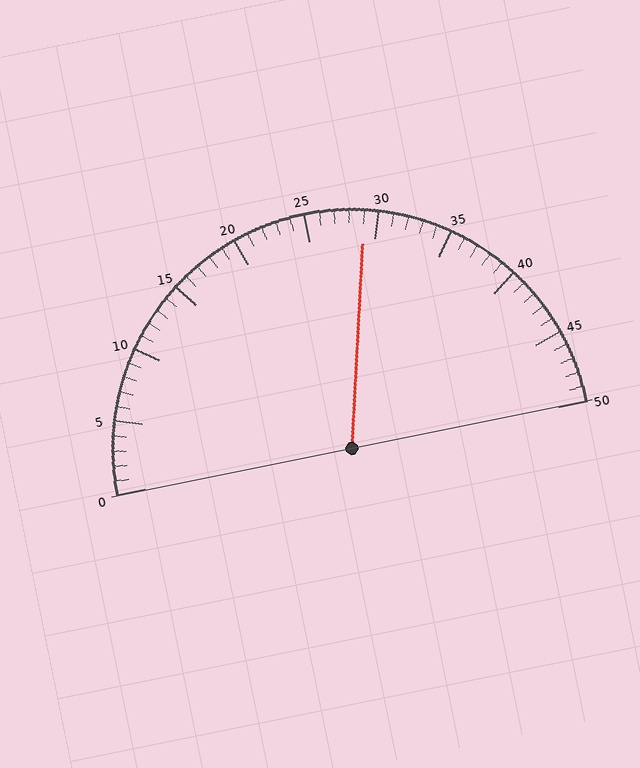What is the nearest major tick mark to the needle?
The nearest major tick mark is 30.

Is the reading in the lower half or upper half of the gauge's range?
The reading is in the upper half of the range (0 to 50).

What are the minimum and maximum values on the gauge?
The gauge ranges from 0 to 50.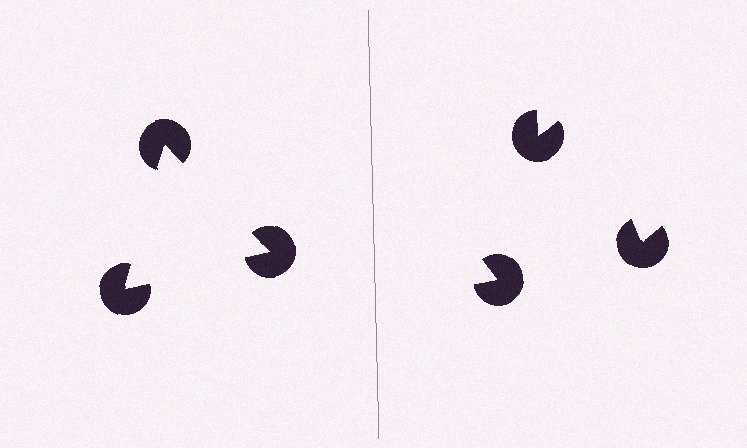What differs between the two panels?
The pac-man discs are positioned identically on both sides; only the wedge orientations differ. On the left they align to a triangle; on the right they are misaligned.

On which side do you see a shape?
An illusory triangle appears on the left side. On the right side the wedge cuts are rotated, so no coherent shape forms.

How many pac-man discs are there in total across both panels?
6 — 3 on each side.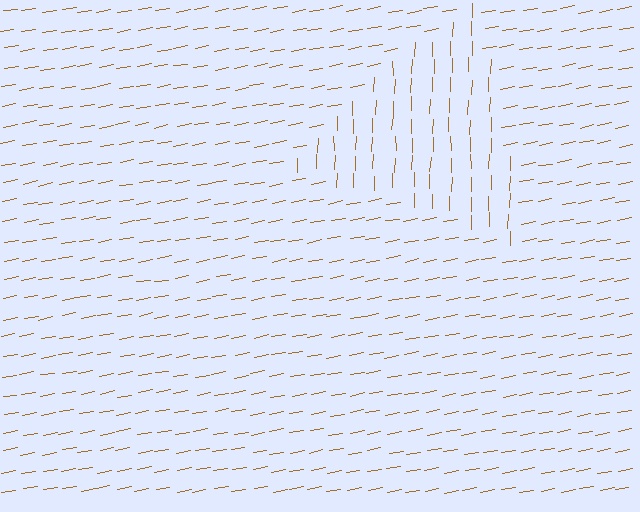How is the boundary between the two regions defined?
The boundary is defined purely by a change in line orientation (approximately 78 degrees difference). All lines are the same color and thickness.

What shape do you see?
I see a triangle.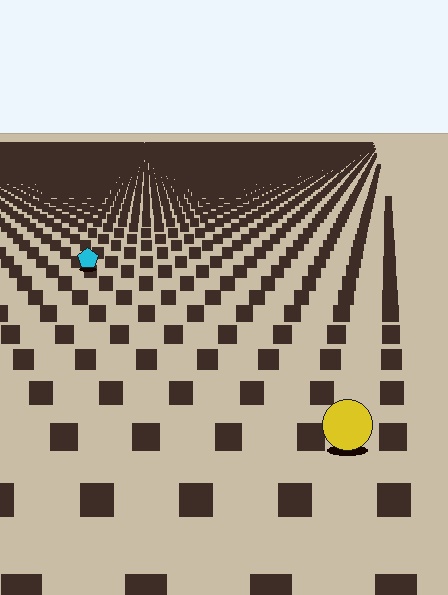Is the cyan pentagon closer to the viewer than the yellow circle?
No. The yellow circle is closer — you can tell from the texture gradient: the ground texture is coarser near it.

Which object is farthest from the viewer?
The cyan pentagon is farthest from the viewer. It appears smaller and the ground texture around it is denser.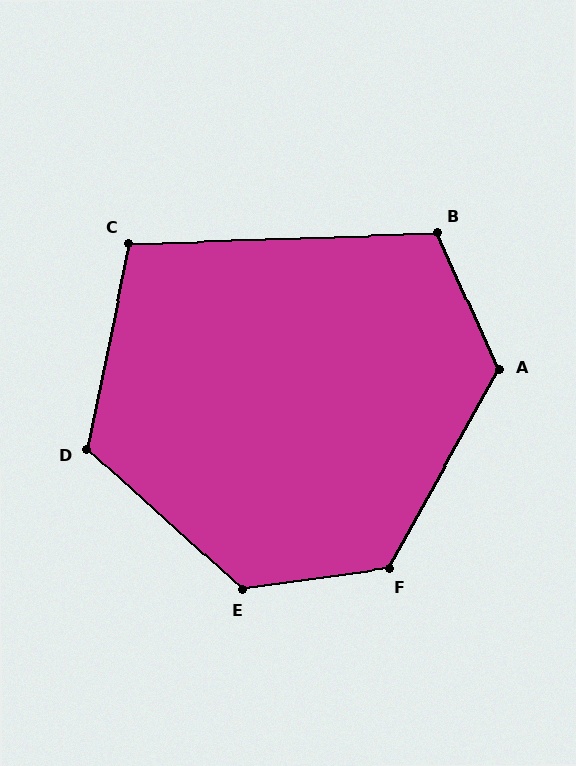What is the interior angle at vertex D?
Approximately 120 degrees (obtuse).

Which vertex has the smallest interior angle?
C, at approximately 103 degrees.